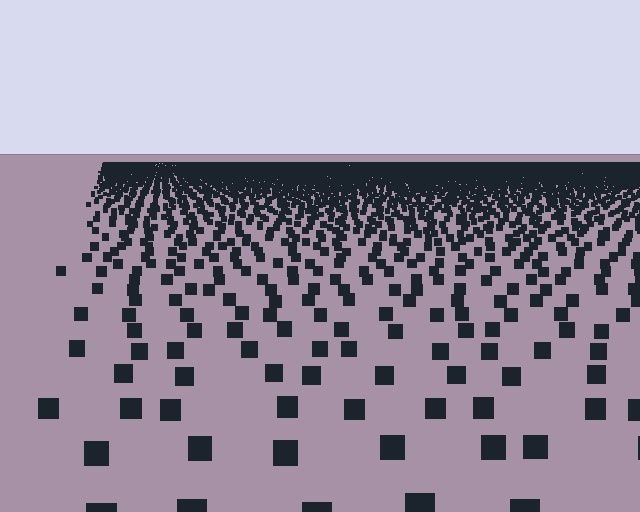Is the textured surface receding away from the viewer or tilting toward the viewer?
The surface is receding away from the viewer. Texture elements get smaller and denser toward the top.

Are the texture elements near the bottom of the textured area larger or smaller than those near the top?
Larger. Near the bottom, elements are closer to the viewer and appear at a bigger on-screen size.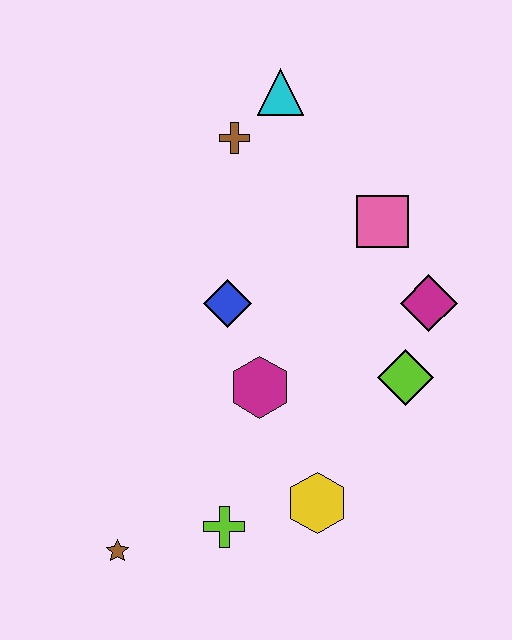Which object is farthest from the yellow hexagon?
The cyan triangle is farthest from the yellow hexagon.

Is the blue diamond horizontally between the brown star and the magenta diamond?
Yes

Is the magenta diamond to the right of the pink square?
Yes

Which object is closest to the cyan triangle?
The brown cross is closest to the cyan triangle.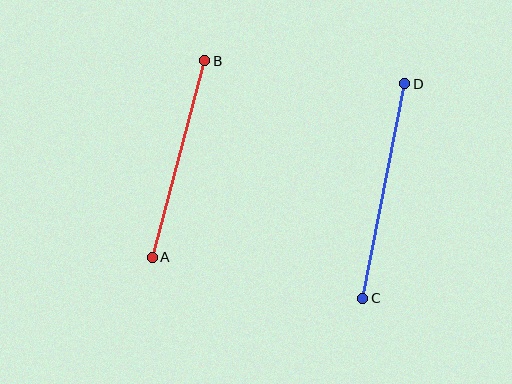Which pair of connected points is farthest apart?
Points C and D are farthest apart.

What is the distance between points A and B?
The distance is approximately 204 pixels.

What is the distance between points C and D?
The distance is approximately 218 pixels.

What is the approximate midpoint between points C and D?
The midpoint is at approximately (384, 191) pixels.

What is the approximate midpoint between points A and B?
The midpoint is at approximately (179, 159) pixels.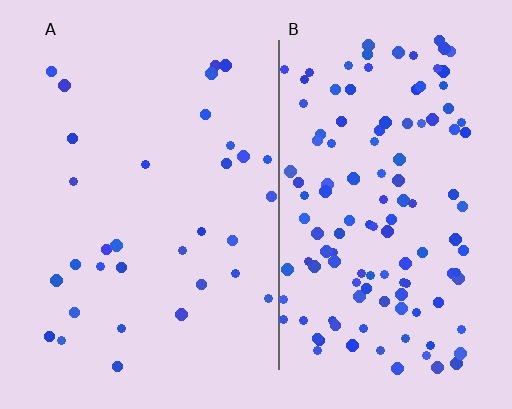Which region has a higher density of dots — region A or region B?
B (the right).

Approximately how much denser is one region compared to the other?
Approximately 3.9× — region B over region A.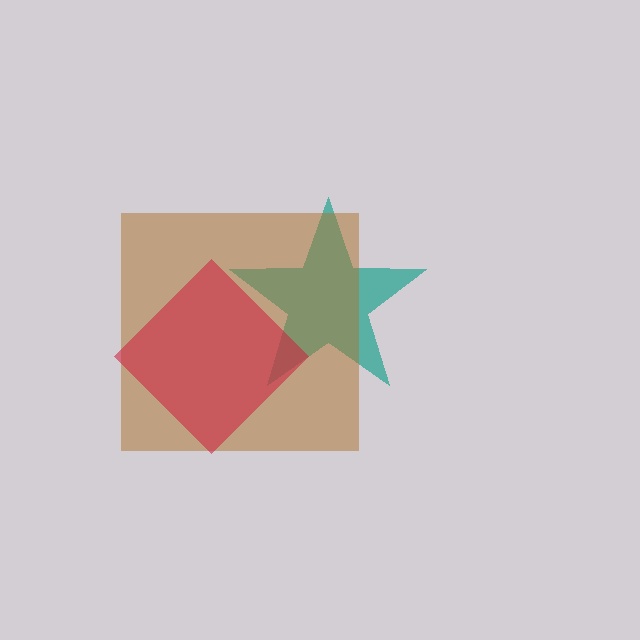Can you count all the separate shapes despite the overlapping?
Yes, there are 3 separate shapes.